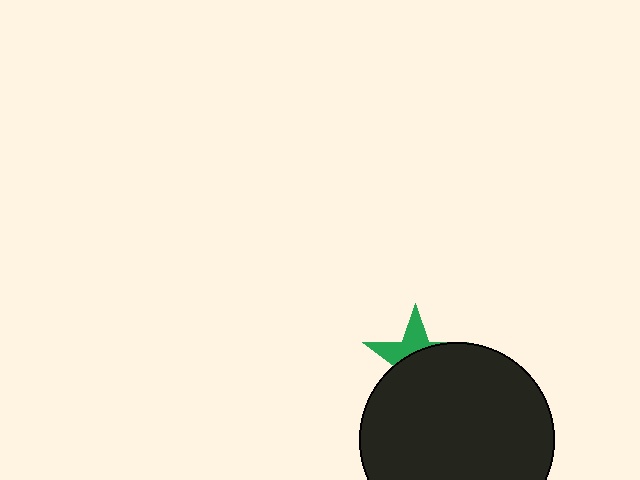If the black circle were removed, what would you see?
You would see the complete green star.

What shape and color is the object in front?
The object in front is a black circle.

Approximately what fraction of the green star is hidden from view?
Roughly 62% of the green star is hidden behind the black circle.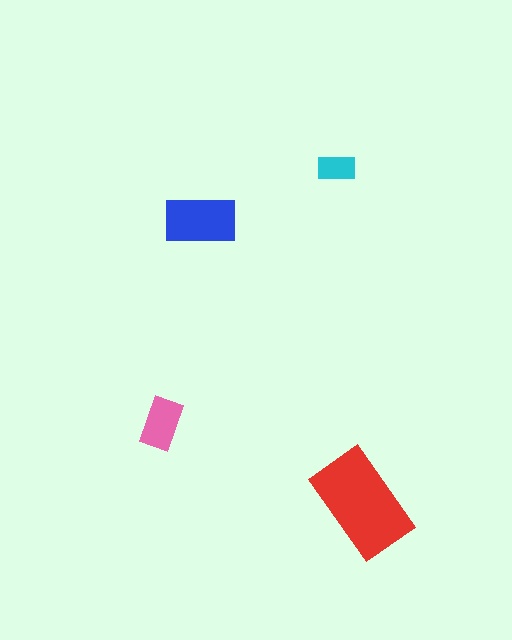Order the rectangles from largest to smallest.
the red one, the blue one, the pink one, the cyan one.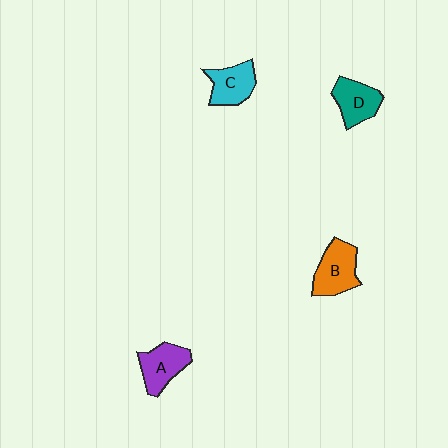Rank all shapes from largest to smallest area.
From largest to smallest: B (orange), A (purple), D (teal), C (cyan).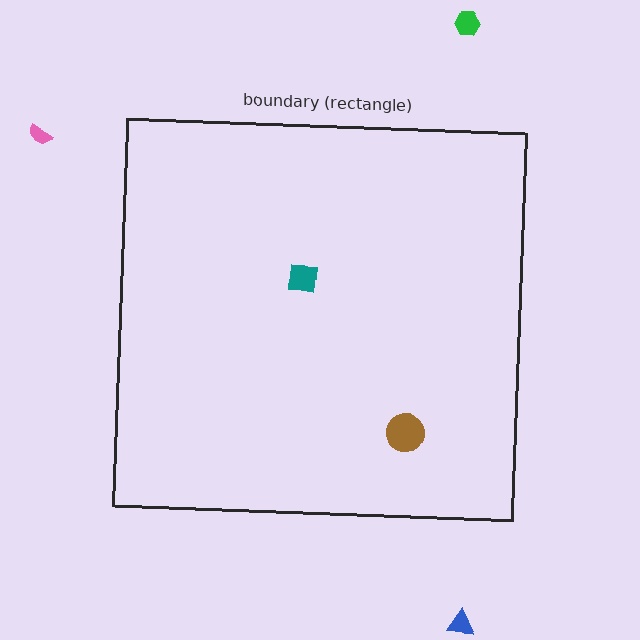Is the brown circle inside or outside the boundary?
Inside.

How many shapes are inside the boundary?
2 inside, 3 outside.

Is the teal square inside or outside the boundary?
Inside.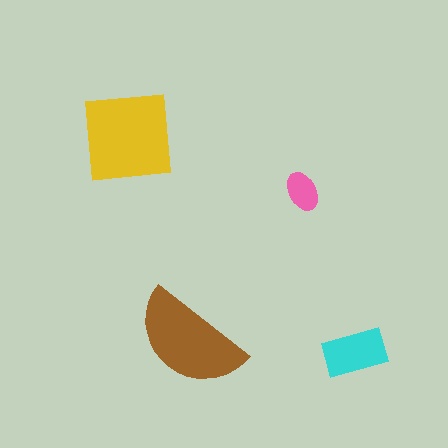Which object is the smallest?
The pink ellipse.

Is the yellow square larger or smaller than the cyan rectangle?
Larger.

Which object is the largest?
The yellow square.